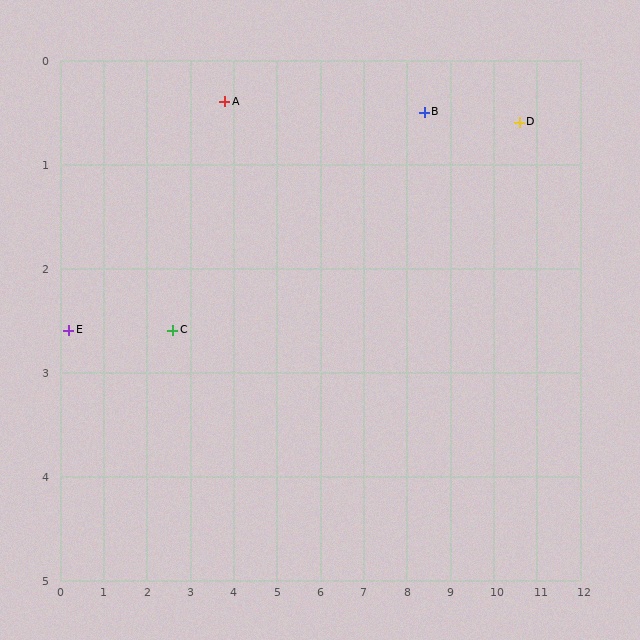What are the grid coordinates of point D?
Point D is at approximately (10.6, 0.6).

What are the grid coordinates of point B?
Point B is at approximately (8.4, 0.5).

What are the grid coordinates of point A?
Point A is at approximately (3.8, 0.4).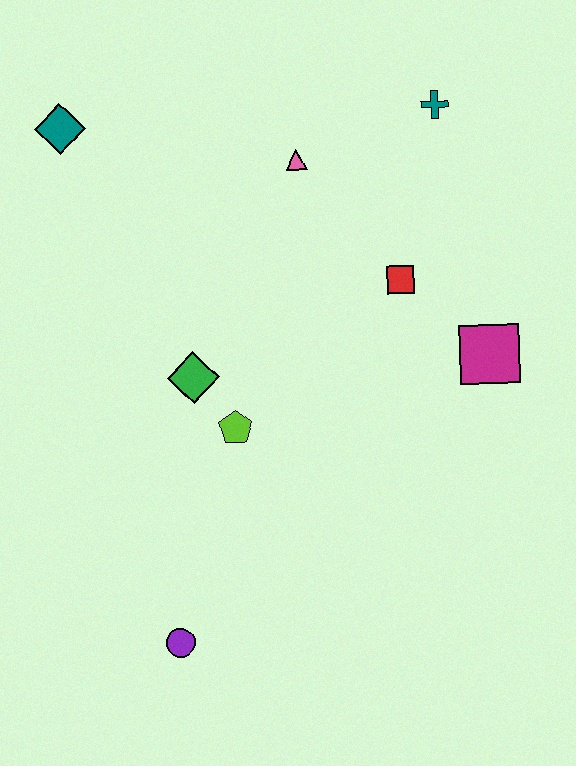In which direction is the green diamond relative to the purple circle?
The green diamond is above the purple circle.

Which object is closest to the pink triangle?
The teal cross is closest to the pink triangle.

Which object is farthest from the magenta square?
The teal diamond is farthest from the magenta square.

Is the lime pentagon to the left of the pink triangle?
Yes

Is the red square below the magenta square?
No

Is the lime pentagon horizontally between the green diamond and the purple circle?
No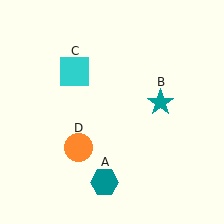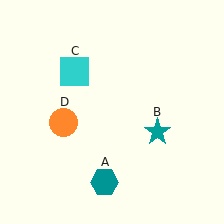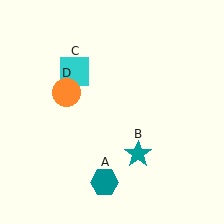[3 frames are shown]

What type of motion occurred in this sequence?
The teal star (object B), orange circle (object D) rotated clockwise around the center of the scene.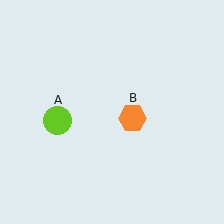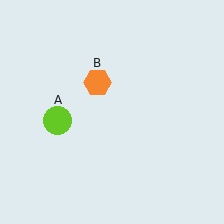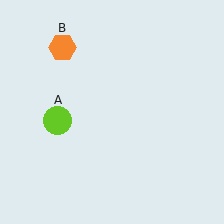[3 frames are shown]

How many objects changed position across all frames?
1 object changed position: orange hexagon (object B).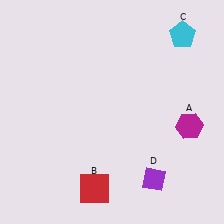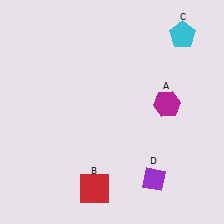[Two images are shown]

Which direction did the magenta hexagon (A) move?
The magenta hexagon (A) moved left.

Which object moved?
The magenta hexagon (A) moved left.